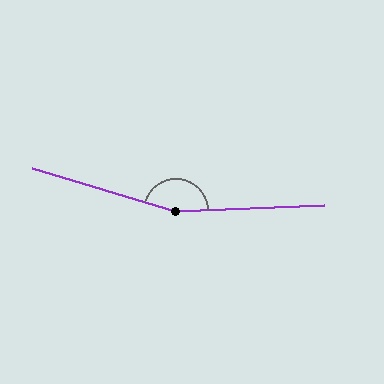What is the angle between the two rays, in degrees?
Approximately 161 degrees.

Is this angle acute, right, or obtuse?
It is obtuse.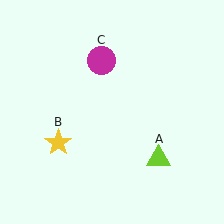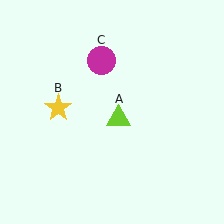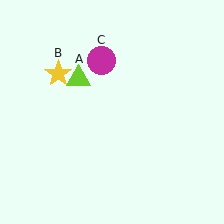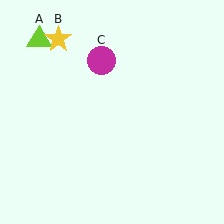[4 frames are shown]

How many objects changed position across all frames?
2 objects changed position: lime triangle (object A), yellow star (object B).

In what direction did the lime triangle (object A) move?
The lime triangle (object A) moved up and to the left.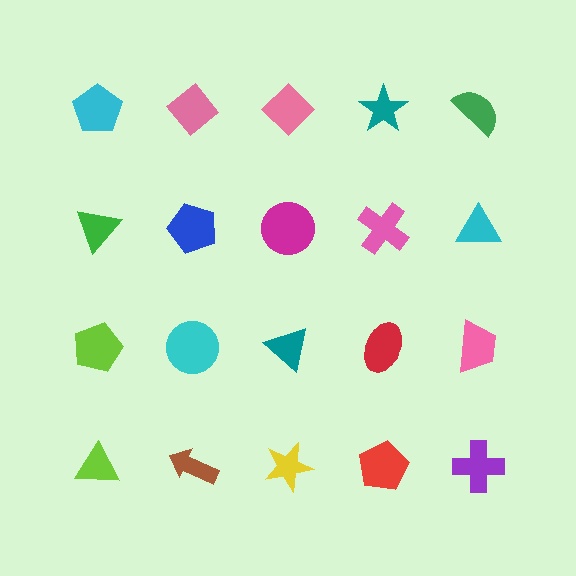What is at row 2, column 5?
A cyan triangle.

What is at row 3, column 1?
A lime pentagon.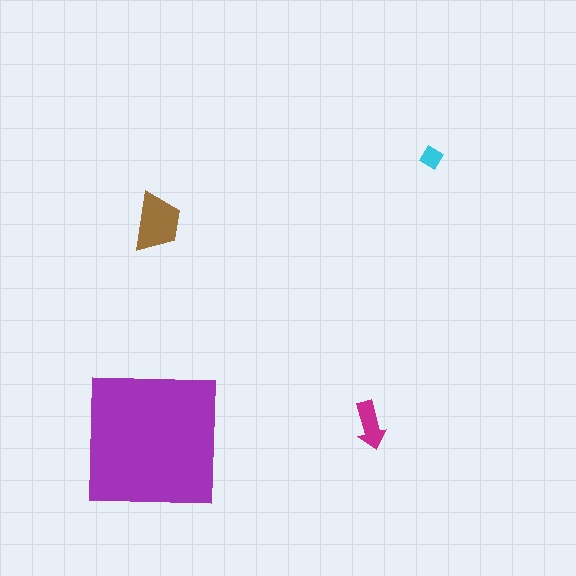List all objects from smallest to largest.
The cyan diamond, the magenta arrow, the brown trapezoid, the purple square.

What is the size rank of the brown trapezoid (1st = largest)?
2nd.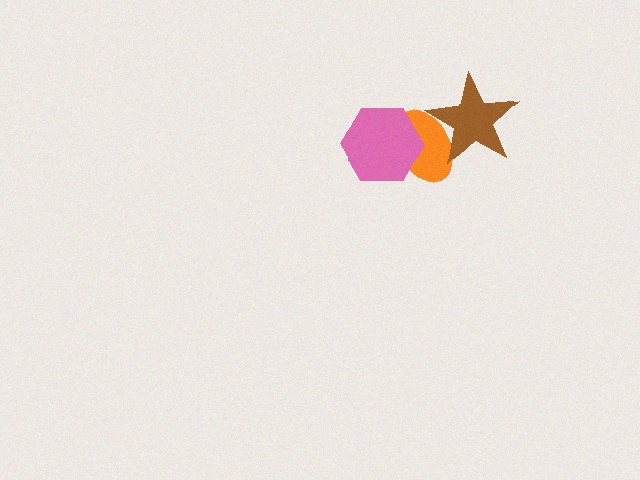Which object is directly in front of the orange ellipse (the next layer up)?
The pink hexagon is directly in front of the orange ellipse.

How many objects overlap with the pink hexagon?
1 object overlaps with the pink hexagon.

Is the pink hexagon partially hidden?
No, no other shape covers it.